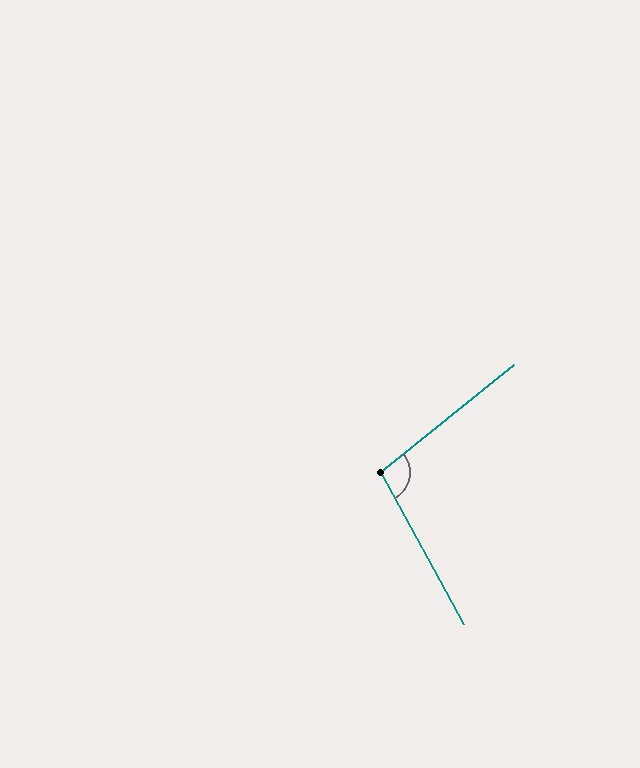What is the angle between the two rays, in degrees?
Approximately 100 degrees.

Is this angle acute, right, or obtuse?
It is obtuse.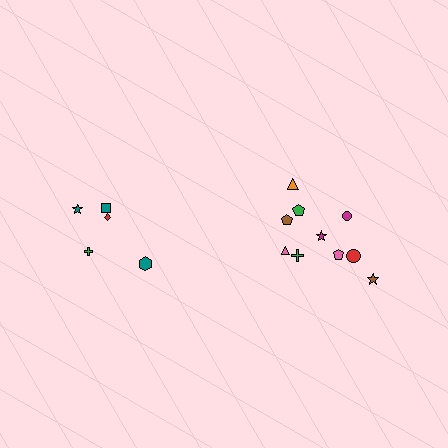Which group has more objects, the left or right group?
The right group.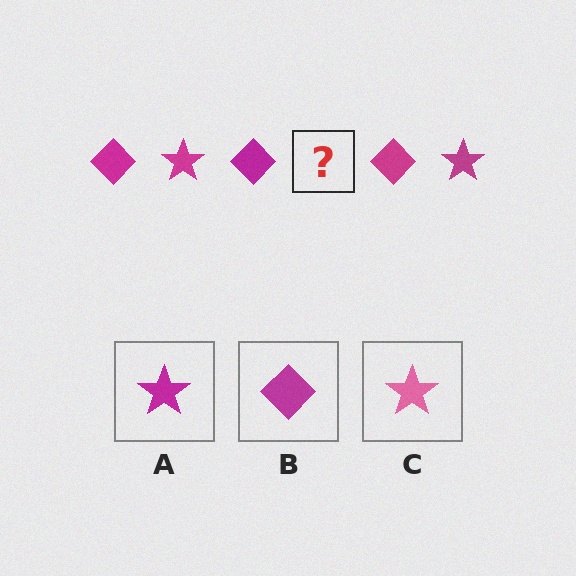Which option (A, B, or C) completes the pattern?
A.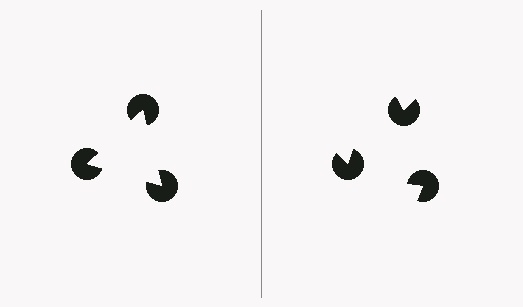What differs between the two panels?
The pac-man discs are positioned identically on both sides; only the wedge orientations differ. On the left they align to a triangle; on the right they are misaligned.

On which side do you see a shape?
An illusory triangle appears on the left side. On the right side the wedge cuts are rotated, so no coherent shape forms.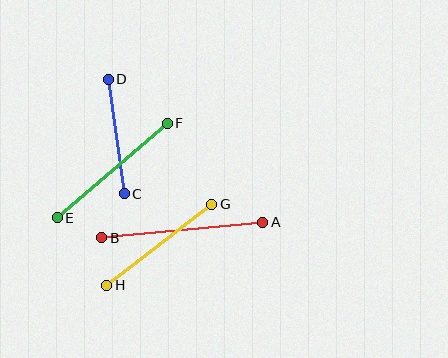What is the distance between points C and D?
The distance is approximately 116 pixels.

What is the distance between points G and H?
The distance is approximately 133 pixels.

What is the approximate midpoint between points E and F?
The midpoint is at approximately (112, 171) pixels.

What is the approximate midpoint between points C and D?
The midpoint is at approximately (116, 137) pixels.